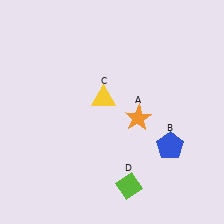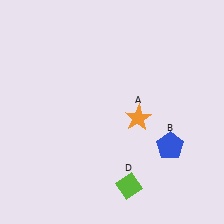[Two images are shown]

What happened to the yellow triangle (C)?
The yellow triangle (C) was removed in Image 2. It was in the top-left area of Image 1.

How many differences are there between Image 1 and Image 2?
There is 1 difference between the two images.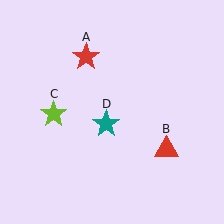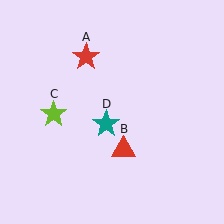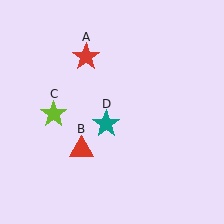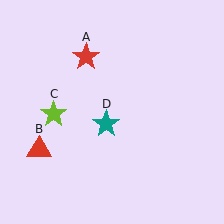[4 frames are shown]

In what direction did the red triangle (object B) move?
The red triangle (object B) moved left.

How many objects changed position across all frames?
1 object changed position: red triangle (object B).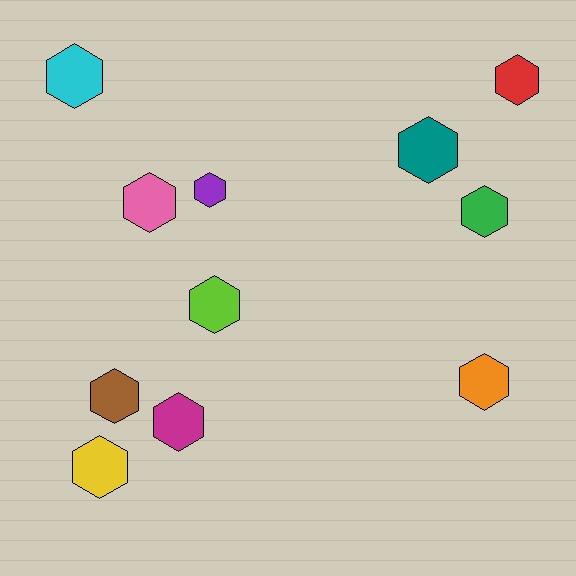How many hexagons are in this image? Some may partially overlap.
There are 11 hexagons.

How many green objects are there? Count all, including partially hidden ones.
There is 1 green object.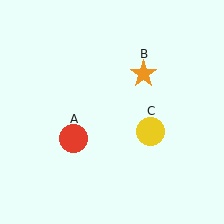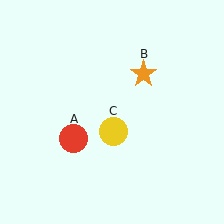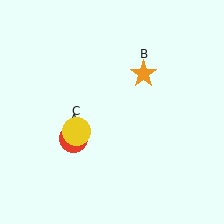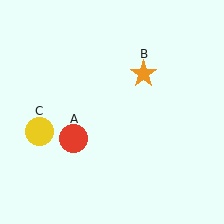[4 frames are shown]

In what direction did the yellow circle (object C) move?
The yellow circle (object C) moved left.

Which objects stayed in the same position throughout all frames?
Red circle (object A) and orange star (object B) remained stationary.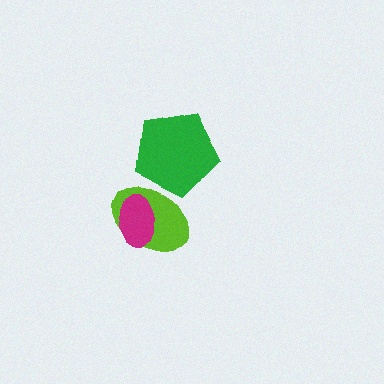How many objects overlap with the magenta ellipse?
1 object overlaps with the magenta ellipse.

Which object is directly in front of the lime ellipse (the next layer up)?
The green pentagon is directly in front of the lime ellipse.